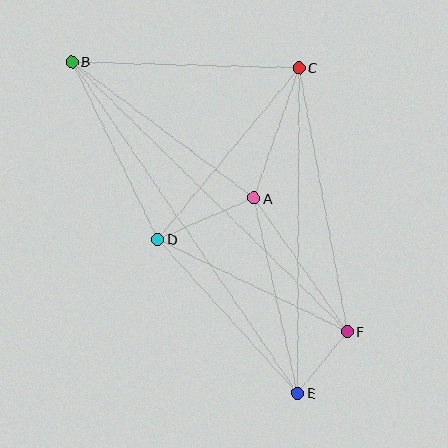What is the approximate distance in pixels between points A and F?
The distance between A and F is approximately 163 pixels.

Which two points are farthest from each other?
Points B and E are farthest from each other.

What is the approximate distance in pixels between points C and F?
The distance between C and F is approximately 268 pixels.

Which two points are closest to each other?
Points E and F are closest to each other.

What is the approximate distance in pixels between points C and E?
The distance between C and E is approximately 325 pixels.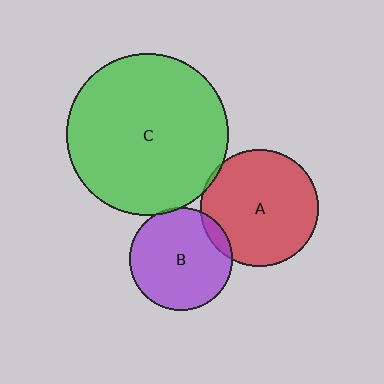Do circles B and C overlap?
Yes.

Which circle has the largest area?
Circle C (green).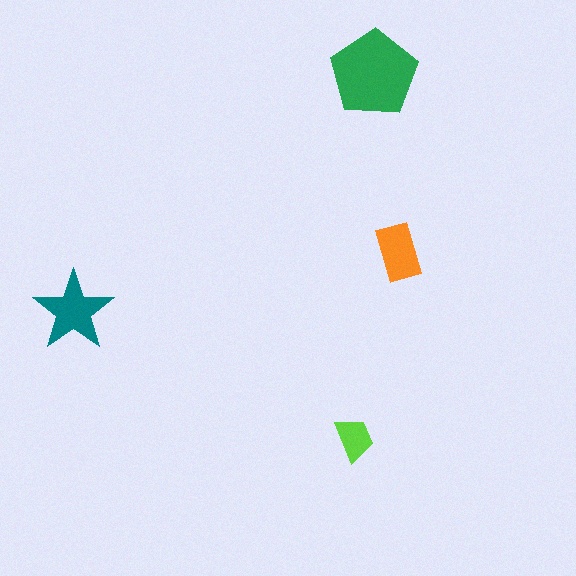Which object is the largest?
The green pentagon.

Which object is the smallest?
The lime trapezoid.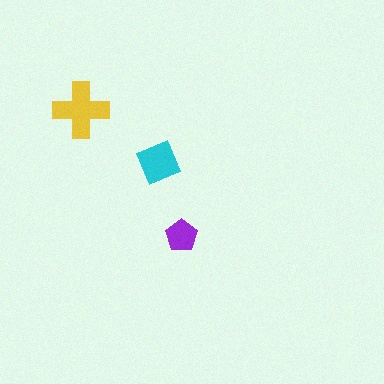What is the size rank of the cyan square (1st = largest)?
2nd.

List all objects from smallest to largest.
The purple pentagon, the cyan square, the yellow cross.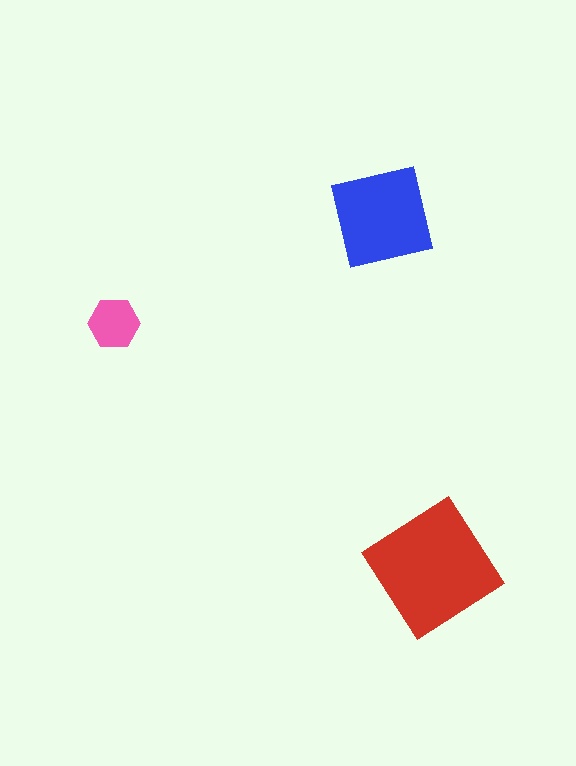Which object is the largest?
The red diamond.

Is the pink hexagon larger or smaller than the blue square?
Smaller.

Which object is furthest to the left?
The pink hexagon is leftmost.